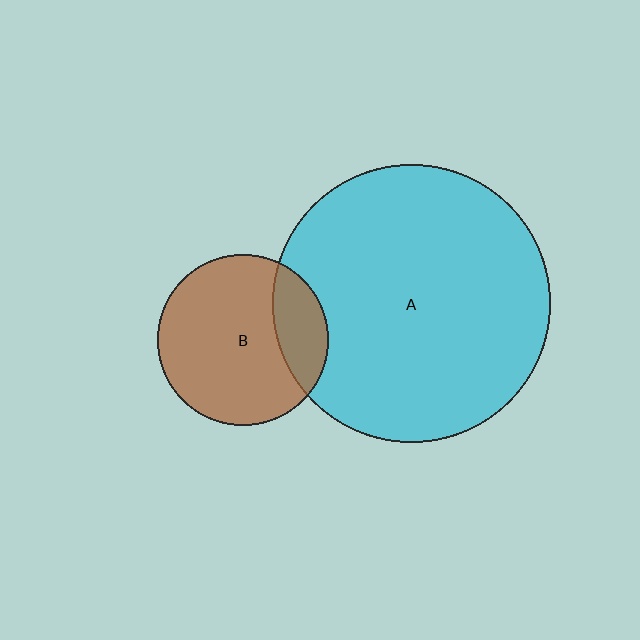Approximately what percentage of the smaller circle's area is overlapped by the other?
Approximately 20%.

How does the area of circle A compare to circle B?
Approximately 2.6 times.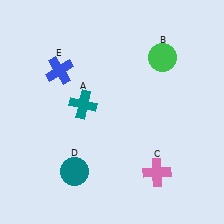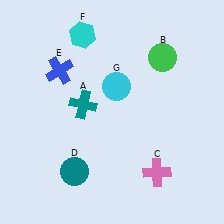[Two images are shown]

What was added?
A cyan hexagon (F), a cyan circle (G) were added in Image 2.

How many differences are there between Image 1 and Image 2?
There are 2 differences between the two images.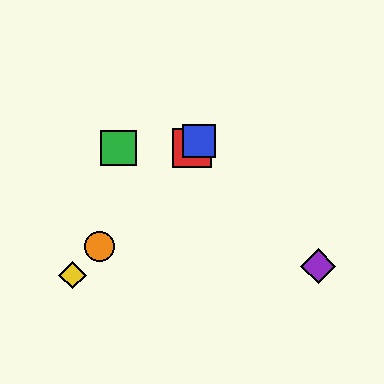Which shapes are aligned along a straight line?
The red square, the blue square, the yellow diamond, the orange circle are aligned along a straight line.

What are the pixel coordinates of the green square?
The green square is at (118, 148).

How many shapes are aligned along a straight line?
4 shapes (the red square, the blue square, the yellow diamond, the orange circle) are aligned along a straight line.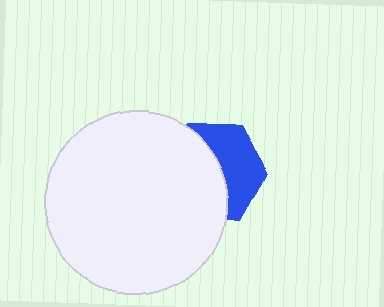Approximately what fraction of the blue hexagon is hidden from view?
Roughly 55% of the blue hexagon is hidden behind the white circle.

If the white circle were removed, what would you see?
You would see the complete blue hexagon.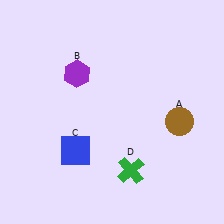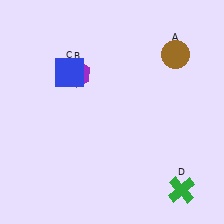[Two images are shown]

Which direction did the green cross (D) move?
The green cross (D) moved right.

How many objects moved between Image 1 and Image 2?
3 objects moved between the two images.